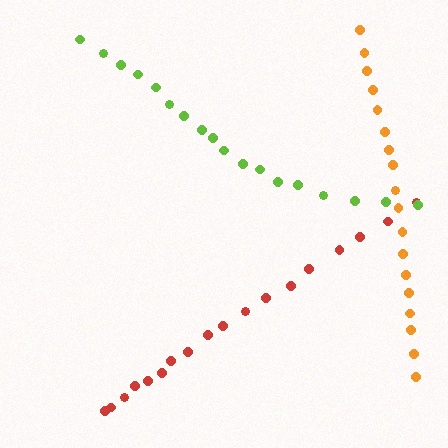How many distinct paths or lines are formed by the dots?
There are 3 distinct paths.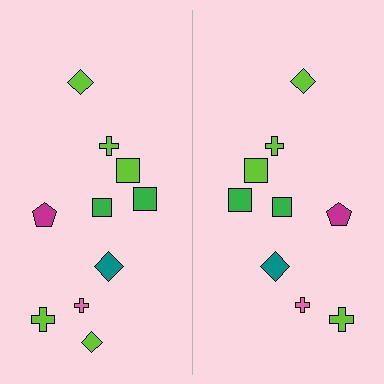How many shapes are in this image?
There are 19 shapes in this image.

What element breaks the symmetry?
A lime diamond is missing from the right side.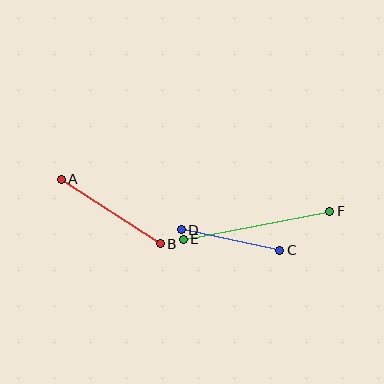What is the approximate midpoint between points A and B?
The midpoint is at approximately (111, 211) pixels.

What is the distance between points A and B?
The distance is approximately 118 pixels.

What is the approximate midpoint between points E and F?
The midpoint is at approximately (256, 225) pixels.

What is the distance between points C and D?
The distance is approximately 101 pixels.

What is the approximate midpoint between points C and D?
The midpoint is at approximately (231, 240) pixels.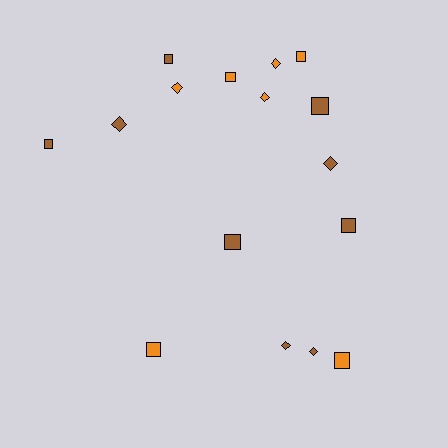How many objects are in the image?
There are 16 objects.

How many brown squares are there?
There are 5 brown squares.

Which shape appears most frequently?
Square, with 9 objects.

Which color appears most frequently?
Brown, with 9 objects.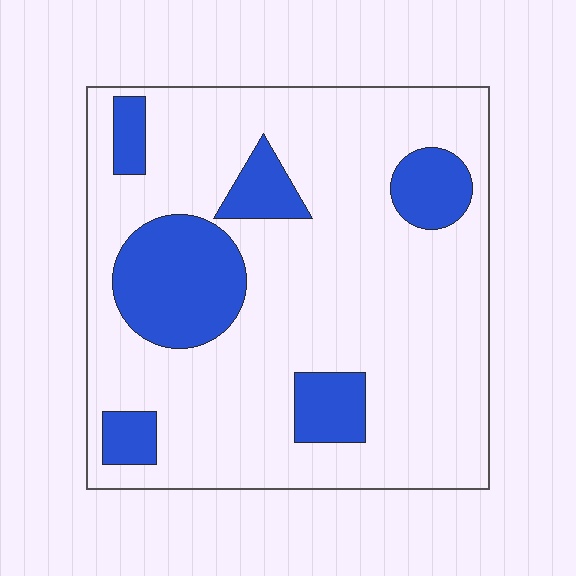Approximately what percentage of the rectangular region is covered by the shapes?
Approximately 20%.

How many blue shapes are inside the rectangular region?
6.